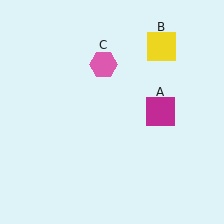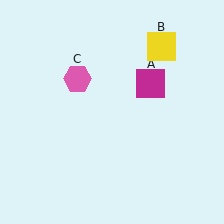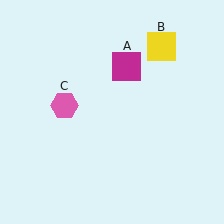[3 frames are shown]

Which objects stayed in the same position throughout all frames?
Yellow square (object B) remained stationary.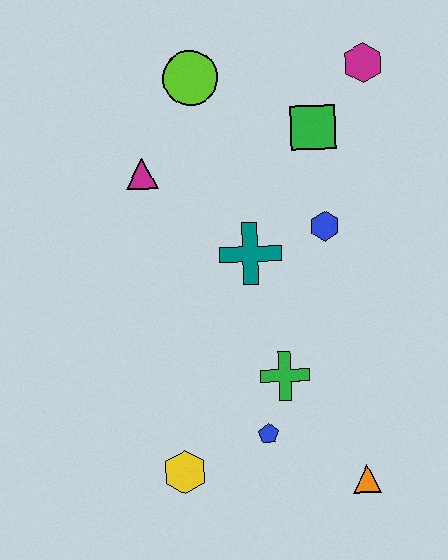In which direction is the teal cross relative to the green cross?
The teal cross is above the green cross.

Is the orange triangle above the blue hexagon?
No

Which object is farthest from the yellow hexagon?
The magenta hexagon is farthest from the yellow hexagon.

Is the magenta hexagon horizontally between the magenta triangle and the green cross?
No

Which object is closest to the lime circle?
The magenta triangle is closest to the lime circle.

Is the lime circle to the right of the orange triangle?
No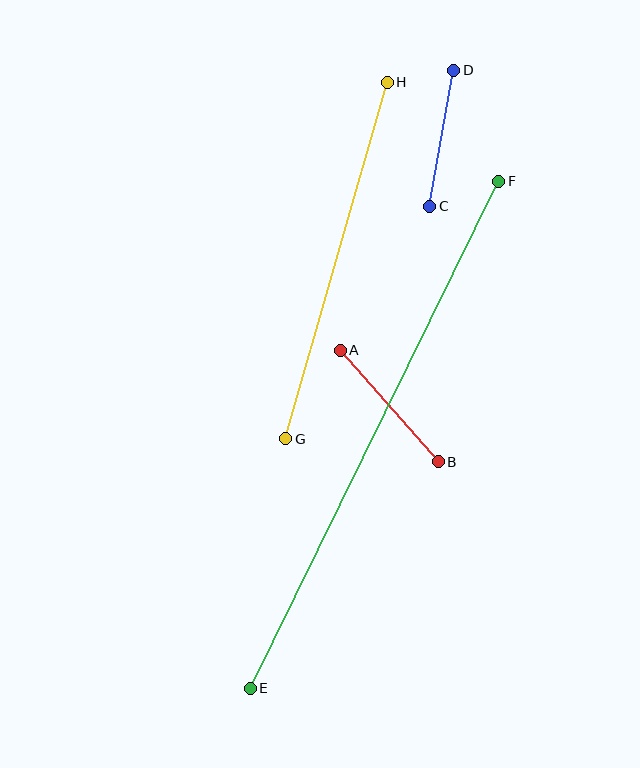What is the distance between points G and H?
The distance is approximately 370 pixels.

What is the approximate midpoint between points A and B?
The midpoint is at approximately (389, 406) pixels.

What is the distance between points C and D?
The distance is approximately 138 pixels.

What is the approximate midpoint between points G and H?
The midpoint is at approximately (336, 260) pixels.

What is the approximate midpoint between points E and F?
The midpoint is at approximately (375, 435) pixels.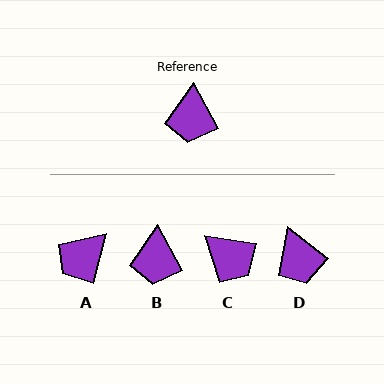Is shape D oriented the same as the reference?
No, it is off by about 24 degrees.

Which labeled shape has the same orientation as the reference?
B.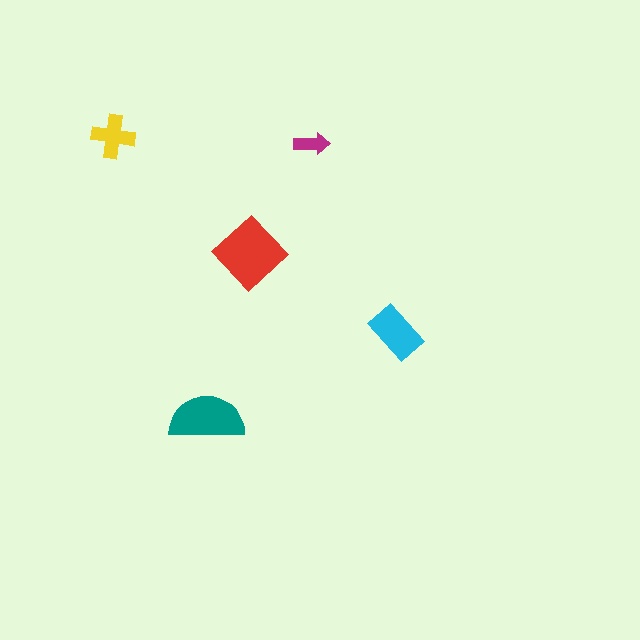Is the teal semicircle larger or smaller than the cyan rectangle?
Larger.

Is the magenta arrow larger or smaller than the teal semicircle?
Smaller.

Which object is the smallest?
The magenta arrow.